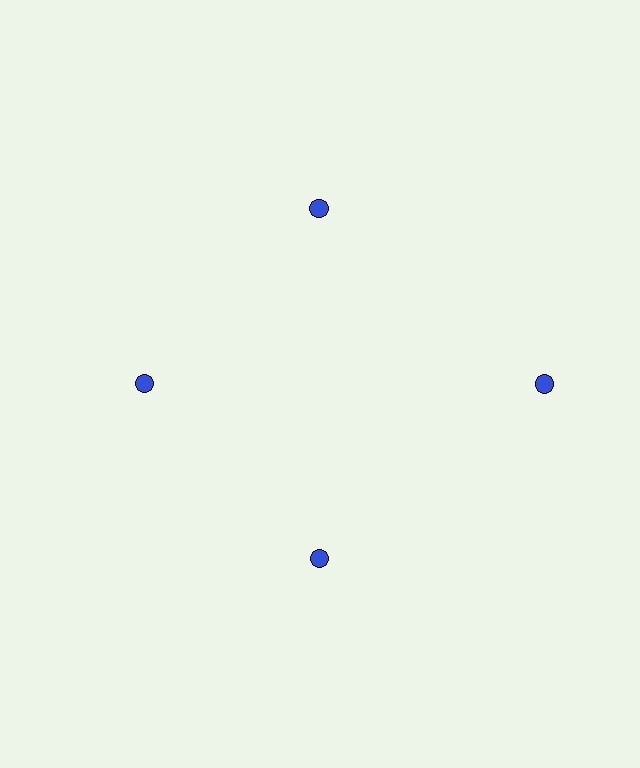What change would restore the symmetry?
The symmetry would be restored by moving it inward, back onto the ring so that all 4 circles sit at equal angles and equal distance from the center.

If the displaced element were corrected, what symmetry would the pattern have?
It would have 4-fold rotational symmetry — the pattern would map onto itself every 90 degrees.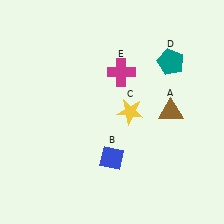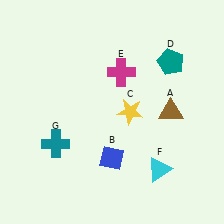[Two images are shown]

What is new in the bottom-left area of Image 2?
A teal cross (G) was added in the bottom-left area of Image 2.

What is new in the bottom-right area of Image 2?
A cyan triangle (F) was added in the bottom-right area of Image 2.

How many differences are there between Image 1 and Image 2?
There are 2 differences between the two images.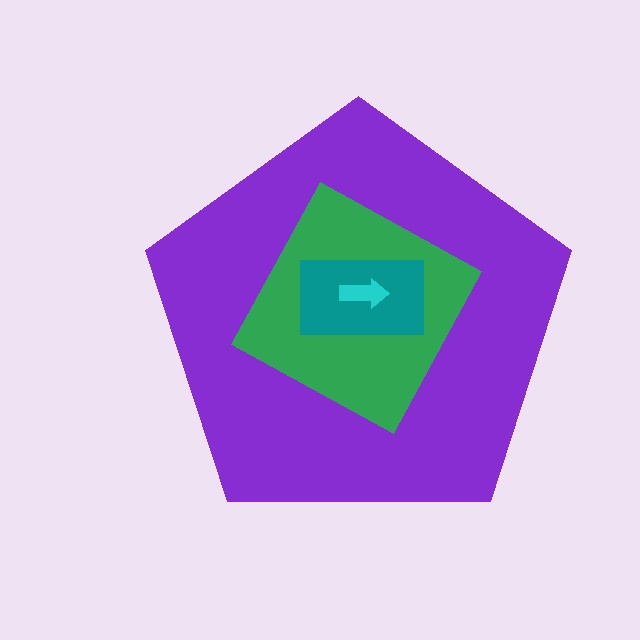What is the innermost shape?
The cyan arrow.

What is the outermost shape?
The purple pentagon.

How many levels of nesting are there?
4.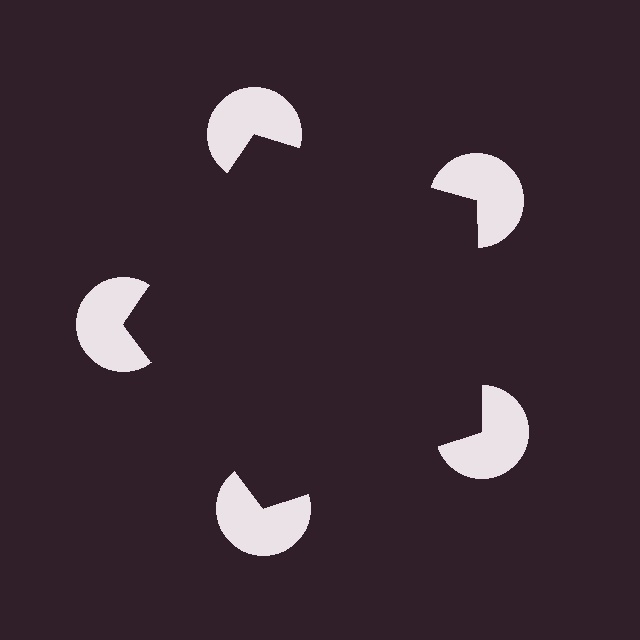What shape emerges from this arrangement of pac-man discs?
An illusory pentagon — its edges are inferred from the aligned wedge cuts in the pac-man discs, not physically drawn.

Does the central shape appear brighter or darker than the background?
It typically appears slightly darker than the background, even though no actual brightness change is drawn.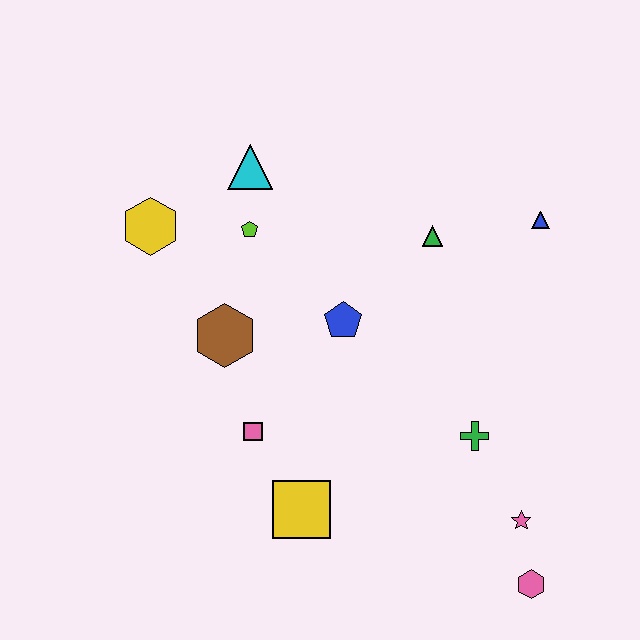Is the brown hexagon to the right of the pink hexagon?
No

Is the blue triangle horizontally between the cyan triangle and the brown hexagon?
No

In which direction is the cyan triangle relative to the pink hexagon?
The cyan triangle is above the pink hexagon.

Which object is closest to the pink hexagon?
The pink star is closest to the pink hexagon.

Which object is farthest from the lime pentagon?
The pink hexagon is farthest from the lime pentagon.